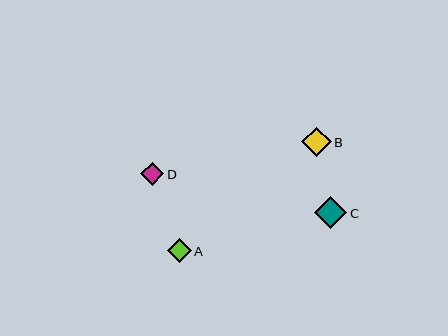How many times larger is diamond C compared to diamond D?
Diamond C is approximately 1.4 times the size of diamond D.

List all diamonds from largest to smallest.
From largest to smallest: C, B, A, D.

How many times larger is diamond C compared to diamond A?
Diamond C is approximately 1.4 times the size of diamond A.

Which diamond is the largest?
Diamond C is the largest with a size of approximately 32 pixels.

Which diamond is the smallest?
Diamond D is the smallest with a size of approximately 23 pixels.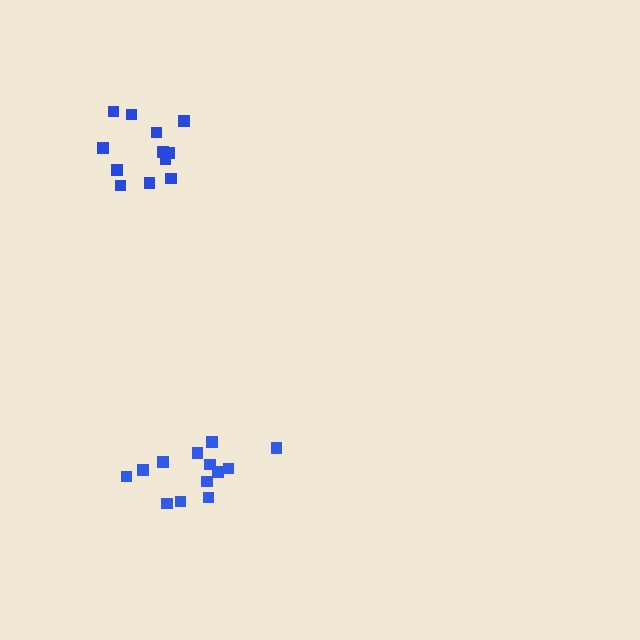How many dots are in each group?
Group 1: 12 dots, Group 2: 13 dots (25 total).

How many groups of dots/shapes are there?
There are 2 groups.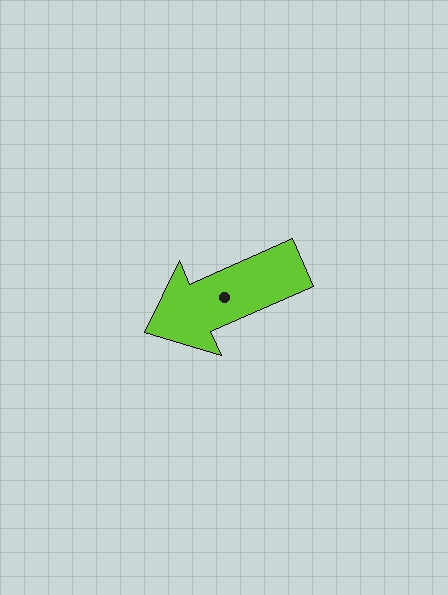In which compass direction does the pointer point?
Southwest.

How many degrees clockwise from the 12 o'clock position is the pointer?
Approximately 246 degrees.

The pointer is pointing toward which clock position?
Roughly 8 o'clock.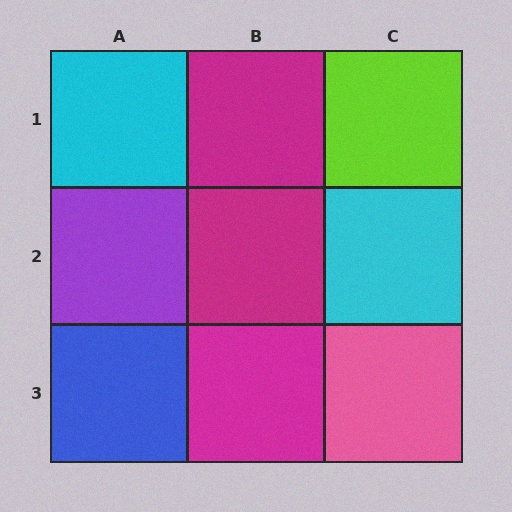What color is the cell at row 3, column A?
Blue.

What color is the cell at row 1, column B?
Magenta.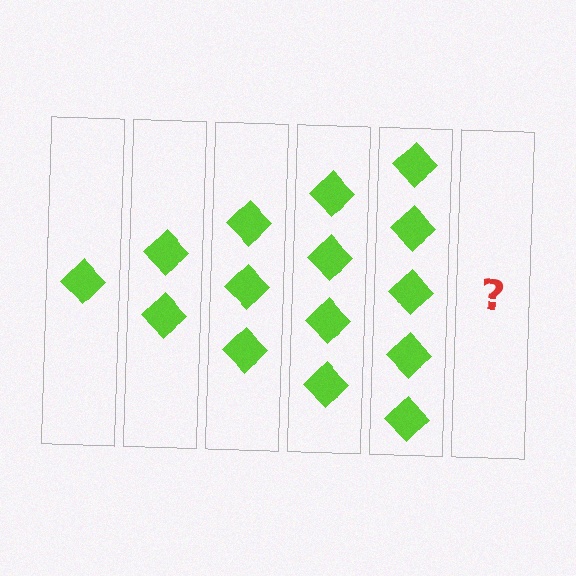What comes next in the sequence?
The next element should be 6 diamonds.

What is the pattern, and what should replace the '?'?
The pattern is that each step adds one more diamond. The '?' should be 6 diamonds.